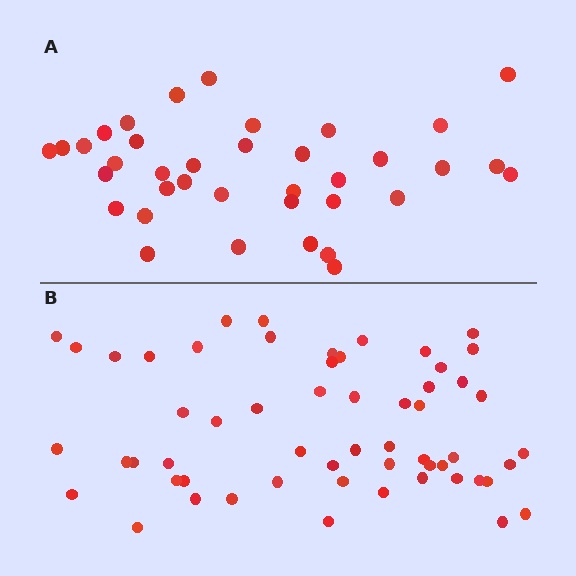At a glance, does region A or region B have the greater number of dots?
Region B (the bottom region) has more dots.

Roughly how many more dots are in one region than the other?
Region B has approximately 20 more dots than region A.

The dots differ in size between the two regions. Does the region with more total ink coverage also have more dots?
No. Region A has more total ink coverage because its dots are larger, but region B actually contains more individual dots. Total area can be misleading — the number of items is what matters here.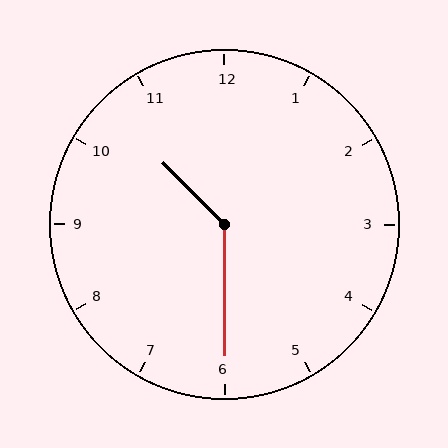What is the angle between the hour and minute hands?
Approximately 135 degrees.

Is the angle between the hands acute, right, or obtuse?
It is obtuse.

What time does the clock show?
10:30.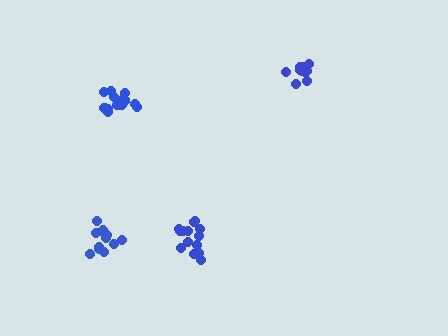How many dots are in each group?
Group 1: 14 dots, Group 2: 12 dots, Group 3: 10 dots, Group 4: 16 dots (52 total).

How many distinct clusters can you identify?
There are 4 distinct clusters.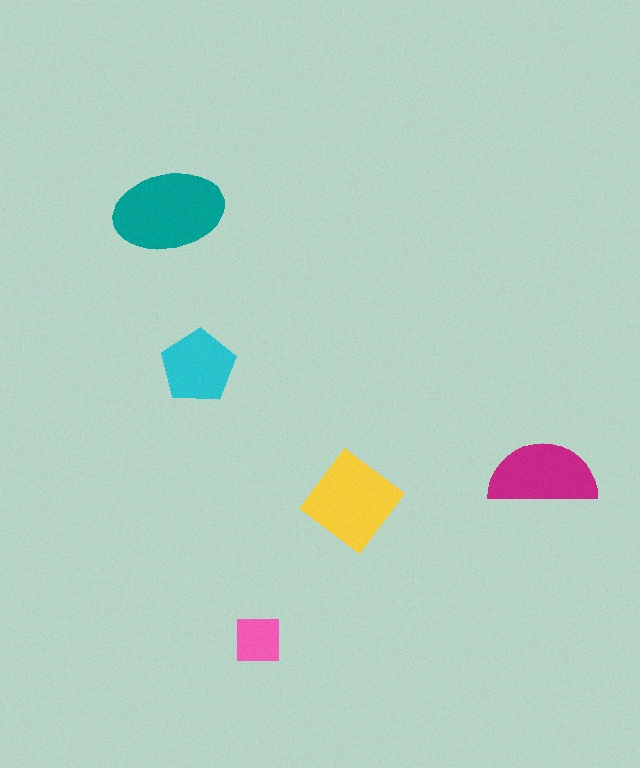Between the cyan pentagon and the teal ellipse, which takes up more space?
The teal ellipse.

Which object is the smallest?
The pink square.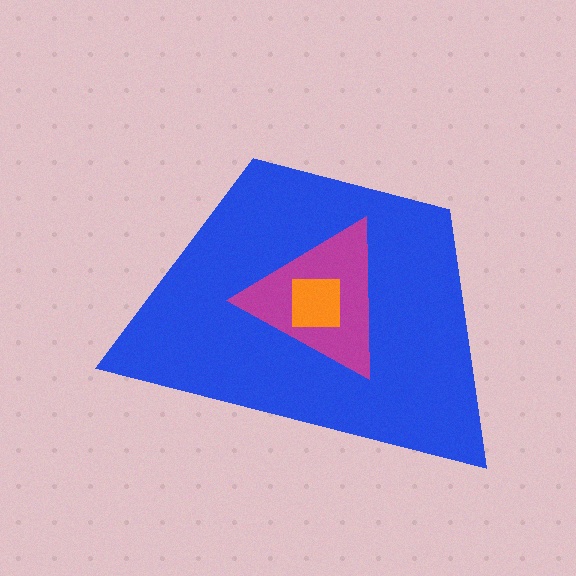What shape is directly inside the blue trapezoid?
The magenta triangle.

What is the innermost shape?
The orange square.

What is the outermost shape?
The blue trapezoid.